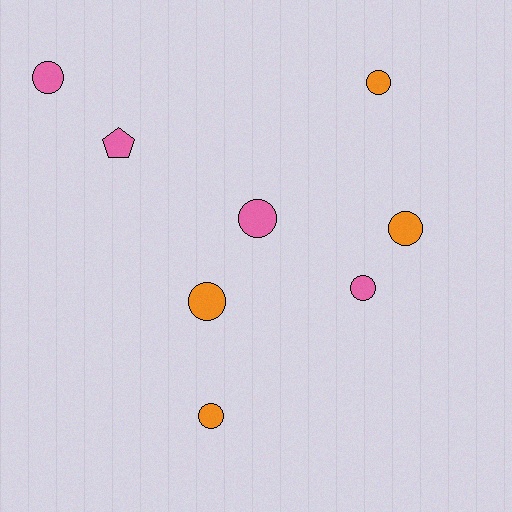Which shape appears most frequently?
Circle, with 7 objects.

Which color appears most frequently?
Pink, with 4 objects.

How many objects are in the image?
There are 8 objects.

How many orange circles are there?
There are 4 orange circles.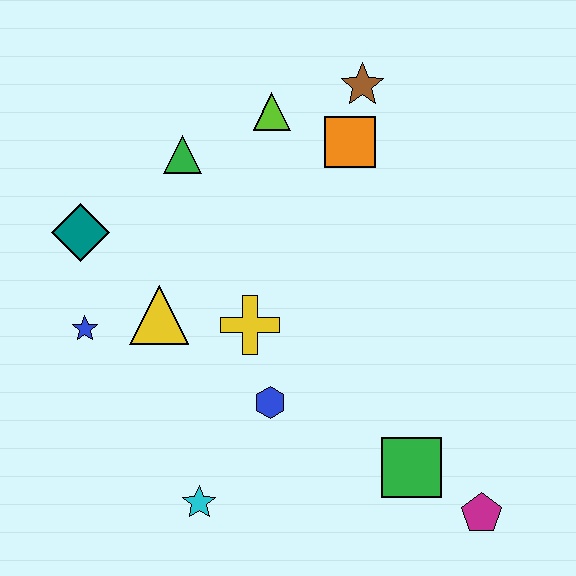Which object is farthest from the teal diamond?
The magenta pentagon is farthest from the teal diamond.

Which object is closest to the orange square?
The brown star is closest to the orange square.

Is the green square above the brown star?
No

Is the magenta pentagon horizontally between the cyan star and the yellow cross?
No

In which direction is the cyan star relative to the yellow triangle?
The cyan star is below the yellow triangle.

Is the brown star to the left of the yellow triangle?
No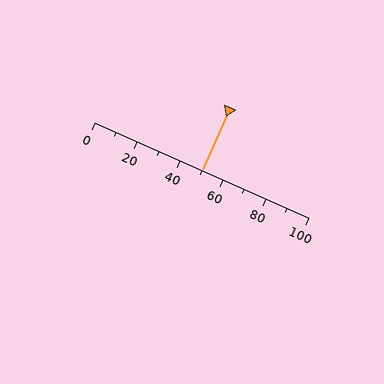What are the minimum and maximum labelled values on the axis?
The axis runs from 0 to 100.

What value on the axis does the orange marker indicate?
The marker indicates approximately 50.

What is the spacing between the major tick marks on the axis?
The major ticks are spaced 20 apart.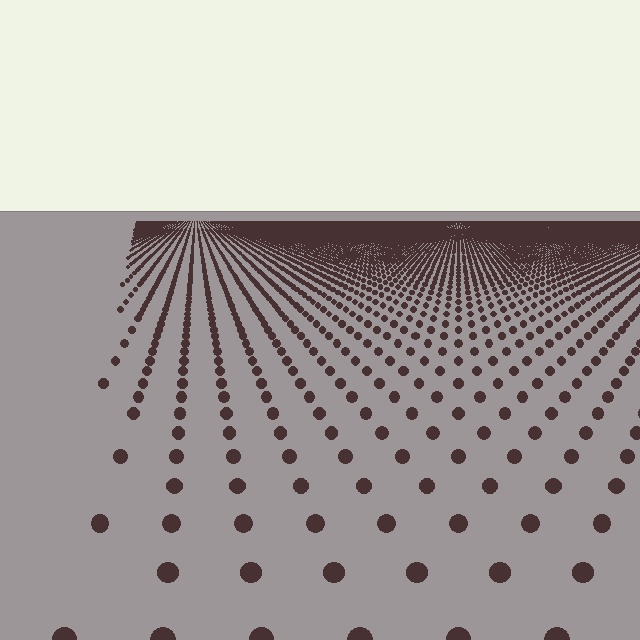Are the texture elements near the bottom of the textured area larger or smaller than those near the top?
Larger. Near the bottom, elements are closer to the viewer and appear at a bigger on-screen size.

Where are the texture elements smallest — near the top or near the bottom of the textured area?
Near the top.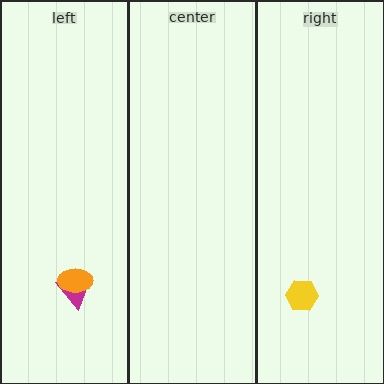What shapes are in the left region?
The magenta triangle, the orange ellipse.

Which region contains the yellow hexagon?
The right region.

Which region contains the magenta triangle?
The left region.